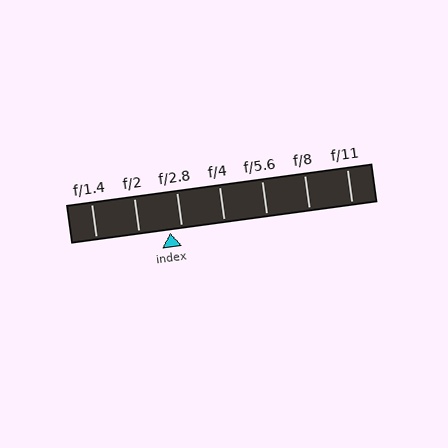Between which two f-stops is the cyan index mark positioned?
The index mark is between f/2 and f/2.8.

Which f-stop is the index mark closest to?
The index mark is closest to f/2.8.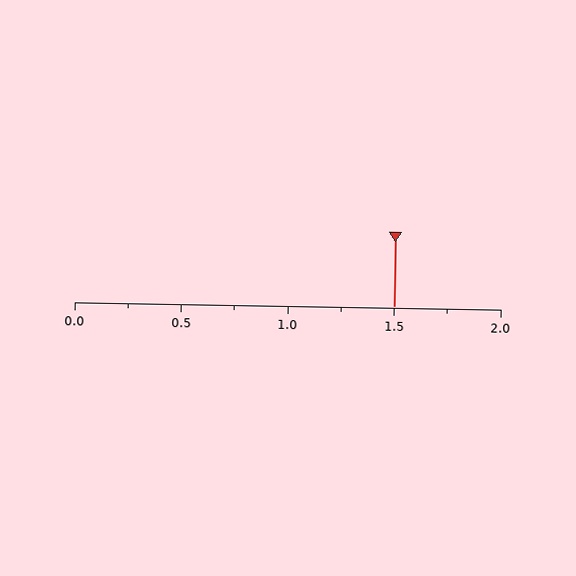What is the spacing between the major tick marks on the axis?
The major ticks are spaced 0.5 apart.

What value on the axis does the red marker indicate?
The marker indicates approximately 1.5.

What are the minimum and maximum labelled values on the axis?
The axis runs from 0.0 to 2.0.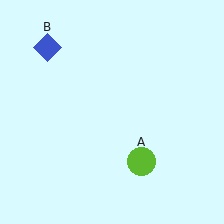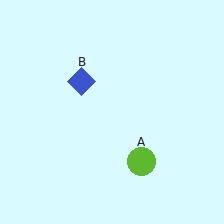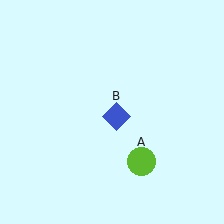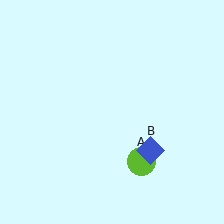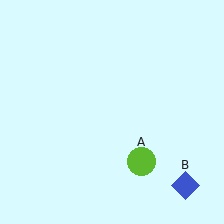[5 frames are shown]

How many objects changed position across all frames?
1 object changed position: blue diamond (object B).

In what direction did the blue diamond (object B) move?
The blue diamond (object B) moved down and to the right.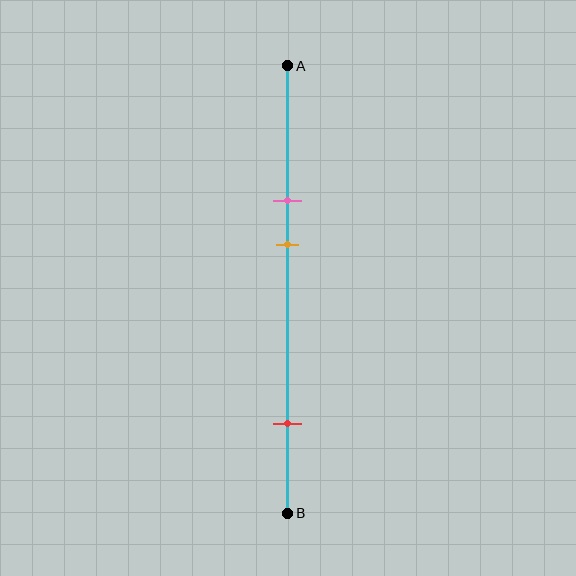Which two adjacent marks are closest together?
The pink and orange marks are the closest adjacent pair.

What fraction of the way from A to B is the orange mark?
The orange mark is approximately 40% (0.4) of the way from A to B.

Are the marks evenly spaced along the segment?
No, the marks are not evenly spaced.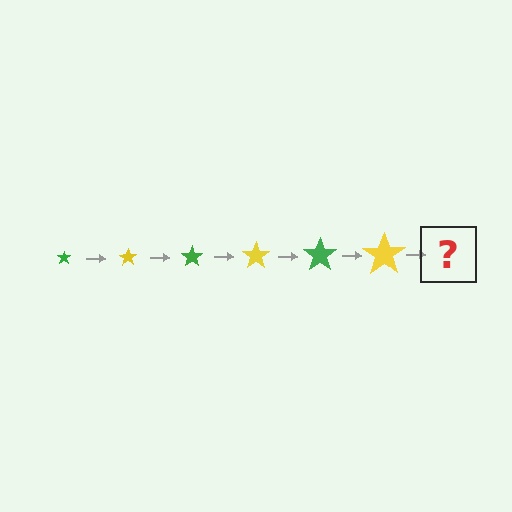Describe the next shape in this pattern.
It should be a green star, larger than the previous one.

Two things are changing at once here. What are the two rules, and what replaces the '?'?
The two rules are that the star grows larger each step and the color cycles through green and yellow. The '?' should be a green star, larger than the previous one.